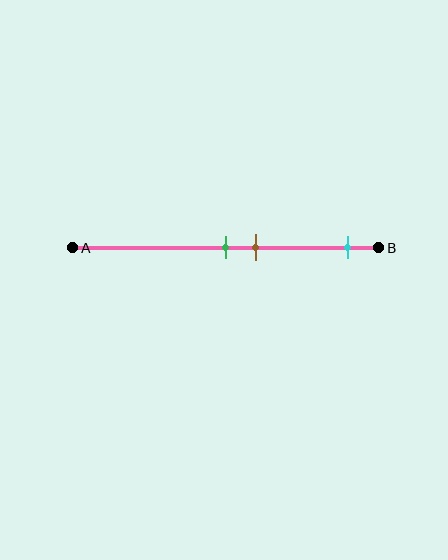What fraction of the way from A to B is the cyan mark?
The cyan mark is approximately 90% (0.9) of the way from A to B.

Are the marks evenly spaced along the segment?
No, the marks are not evenly spaced.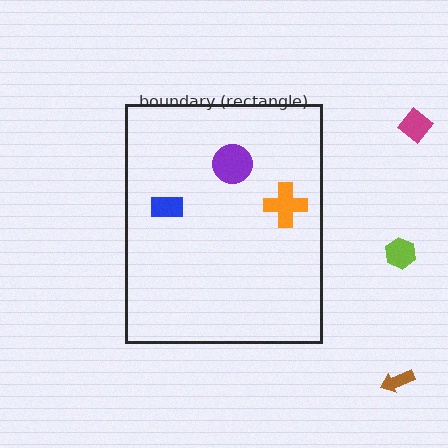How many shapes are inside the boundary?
3 inside, 3 outside.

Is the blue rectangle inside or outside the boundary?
Inside.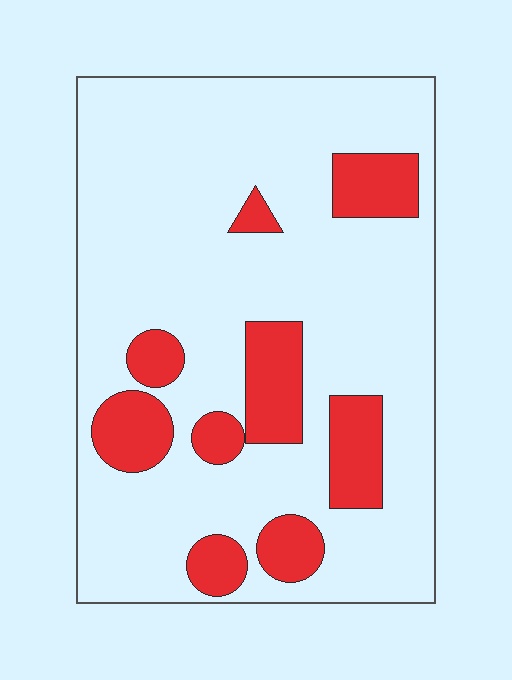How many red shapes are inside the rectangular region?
9.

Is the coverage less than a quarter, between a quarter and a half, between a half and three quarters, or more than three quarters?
Less than a quarter.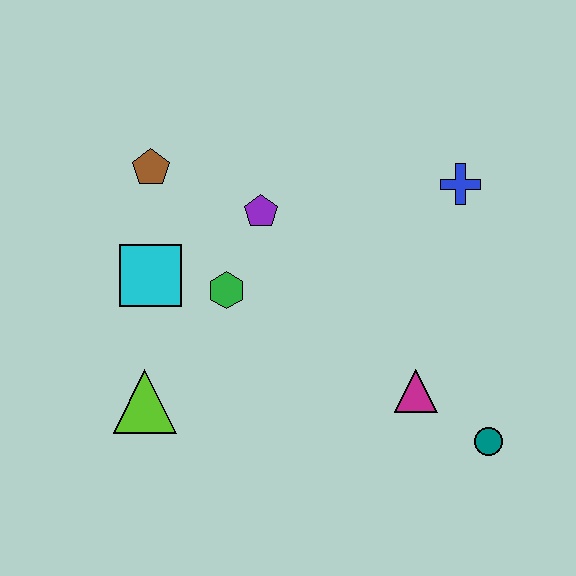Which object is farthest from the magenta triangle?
The brown pentagon is farthest from the magenta triangle.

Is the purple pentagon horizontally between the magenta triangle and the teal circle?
No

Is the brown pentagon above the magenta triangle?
Yes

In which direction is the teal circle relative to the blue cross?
The teal circle is below the blue cross.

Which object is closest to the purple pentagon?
The green hexagon is closest to the purple pentagon.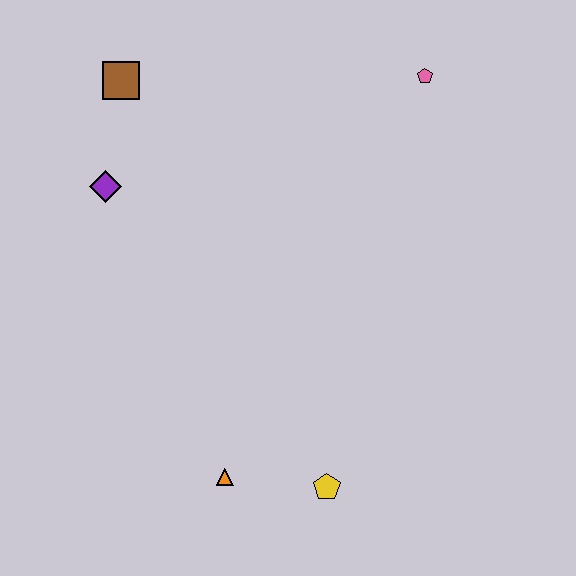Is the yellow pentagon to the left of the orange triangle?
No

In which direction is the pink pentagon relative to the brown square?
The pink pentagon is to the right of the brown square.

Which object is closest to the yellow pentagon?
The orange triangle is closest to the yellow pentagon.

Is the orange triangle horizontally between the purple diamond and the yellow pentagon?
Yes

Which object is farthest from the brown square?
The yellow pentagon is farthest from the brown square.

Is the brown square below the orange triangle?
No